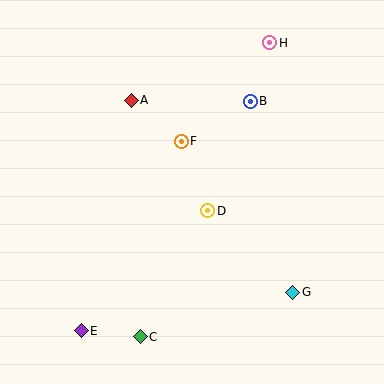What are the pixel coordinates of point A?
Point A is at (131, 100).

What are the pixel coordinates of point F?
Point F is at (181, 141).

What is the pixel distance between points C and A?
The distance between C and A is 237 pixels.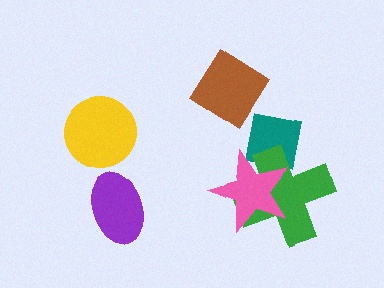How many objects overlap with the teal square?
2 objects overlap with the teal square.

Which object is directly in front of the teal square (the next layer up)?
The green cross is directly in front of the teal square.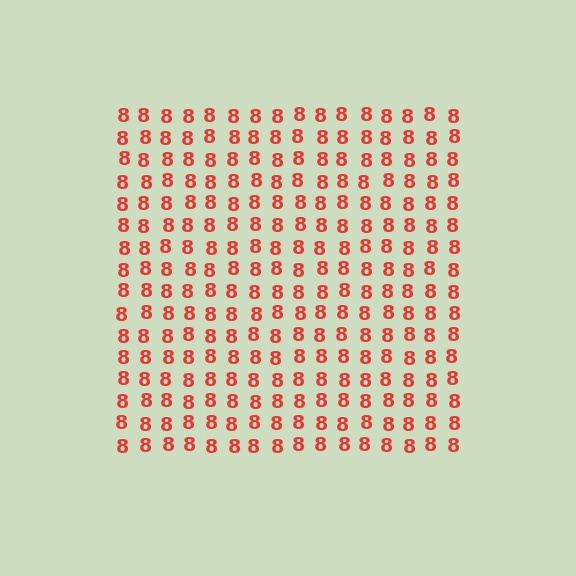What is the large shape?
The large shape is a square.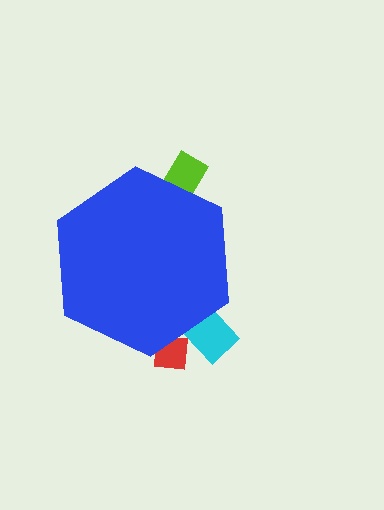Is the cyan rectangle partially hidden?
Yes, the cyan rectangle is partially hidden behind the blue hexagon.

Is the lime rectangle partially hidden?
Yes, the lime rectangle is partially hidden behind the blue hexagon.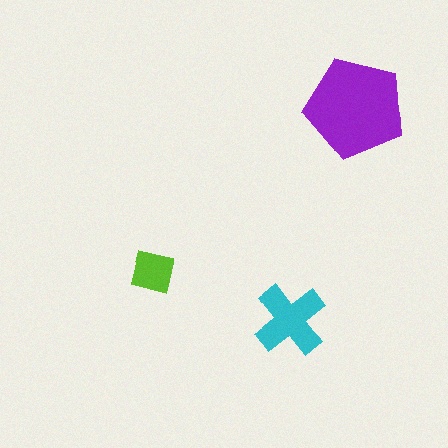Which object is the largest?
The purple pentagon.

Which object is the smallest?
The lime square.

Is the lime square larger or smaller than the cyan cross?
Smaller.